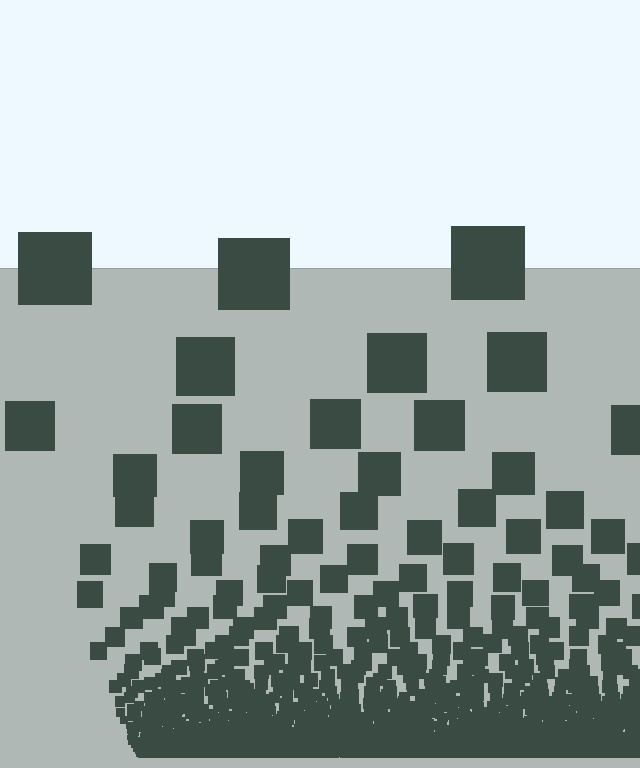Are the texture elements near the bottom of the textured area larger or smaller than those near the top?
Smaller. The gradient is inverted — elements near the bottom are smaller and denser.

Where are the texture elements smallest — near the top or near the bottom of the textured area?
Near the bottom.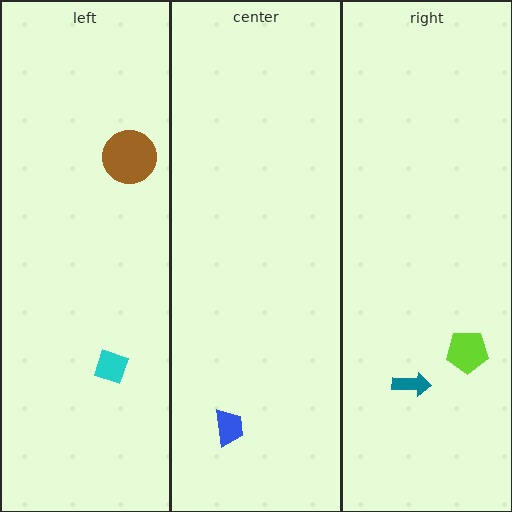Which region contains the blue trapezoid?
The center region.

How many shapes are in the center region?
1.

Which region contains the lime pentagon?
The right region.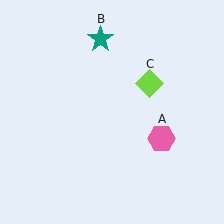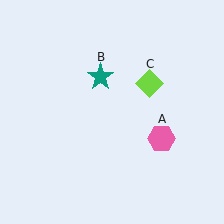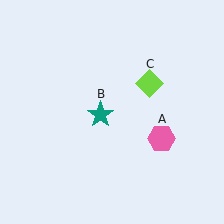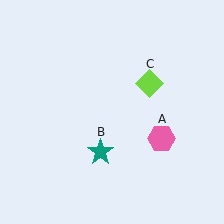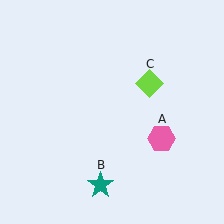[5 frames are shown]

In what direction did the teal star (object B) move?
The teal star (object B) moved down.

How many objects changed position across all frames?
1 object changed position: teal star (object B).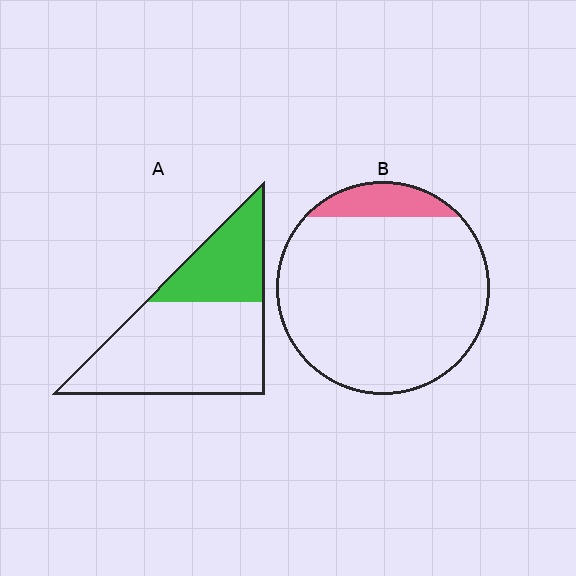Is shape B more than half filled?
No.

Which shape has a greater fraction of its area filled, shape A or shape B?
Shape A.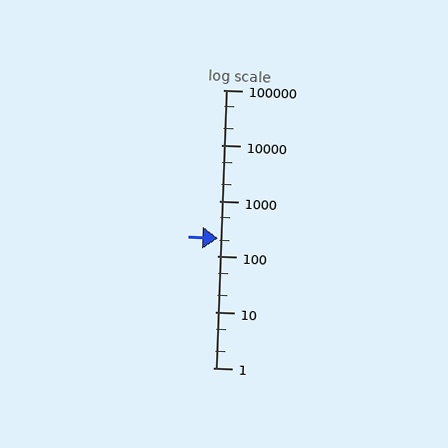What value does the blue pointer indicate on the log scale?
The pointer indicates approximately 210.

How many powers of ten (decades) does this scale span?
The scale spans 5 decades, from 1 to 100000.